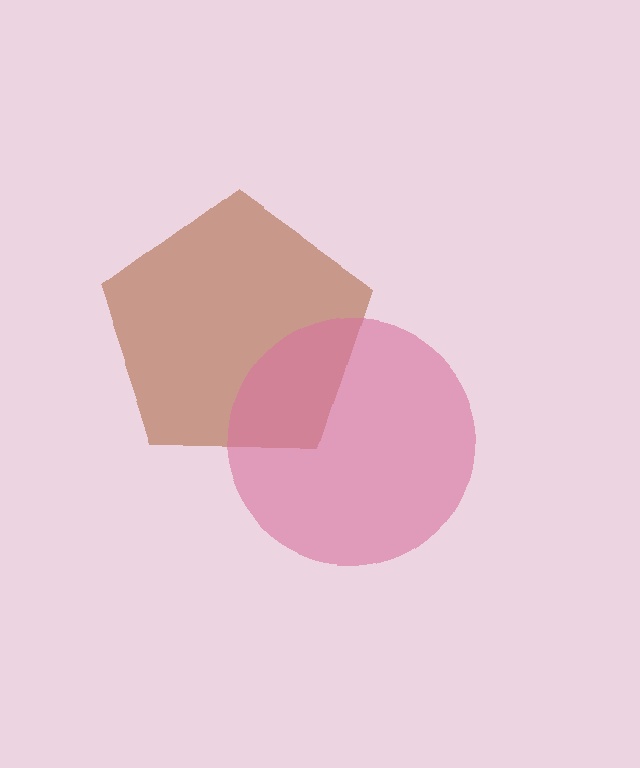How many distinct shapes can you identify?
There are 2 distinct shapes: a brown pentagon, a pink circle.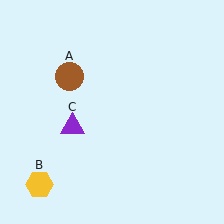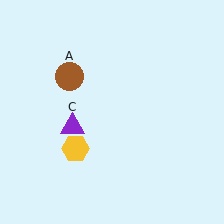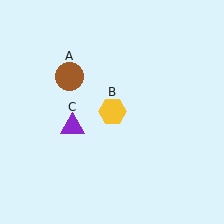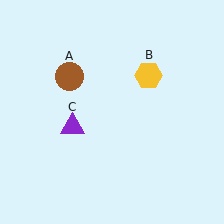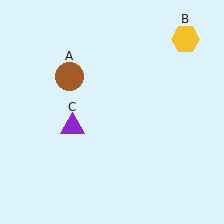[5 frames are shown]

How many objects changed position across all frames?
1 object changed position: yellow hexagon (object B).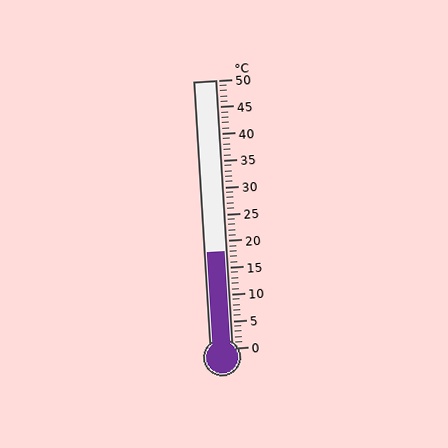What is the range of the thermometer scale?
The thermometer scale ranges from 0°C to 50°C.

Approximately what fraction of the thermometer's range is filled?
The thermometer is filled to approximately 35% of its range.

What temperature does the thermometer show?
The thermometer shows approximately 18°C.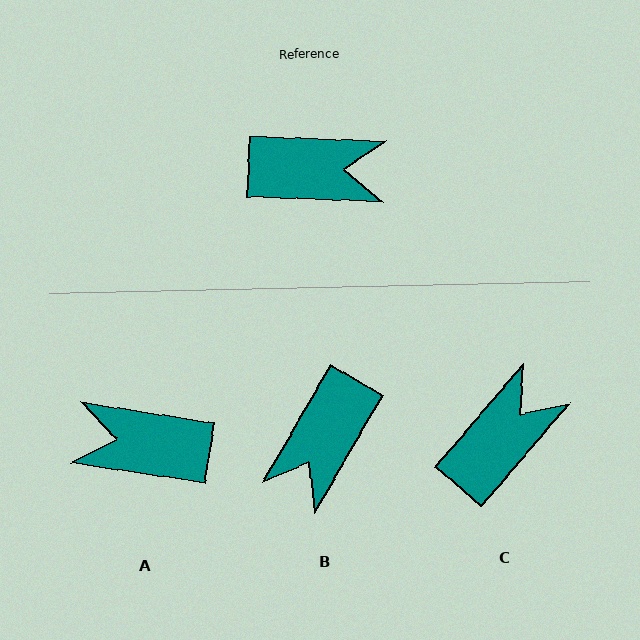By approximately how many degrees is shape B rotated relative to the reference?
Approximately 118 degrees clockwise.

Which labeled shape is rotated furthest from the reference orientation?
A, about 173 degrees away.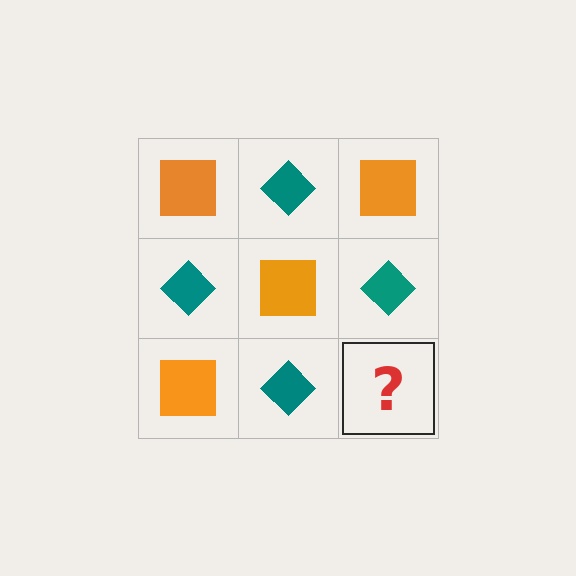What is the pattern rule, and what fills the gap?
The rule is that it alternates orange square and teal diamond in a checkerboard pattern. The gap should be filled with an orange square.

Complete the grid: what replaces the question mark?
The question mark should be replaced with an orange square.